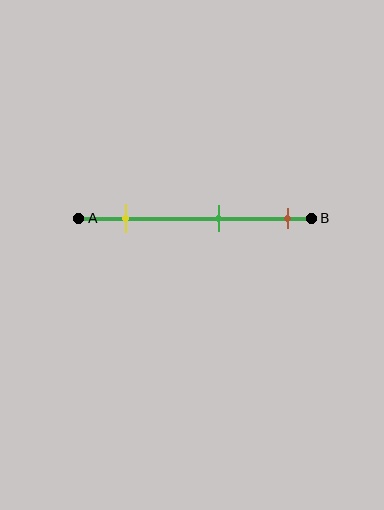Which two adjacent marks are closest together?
The green and brown marks are the closest adjacent pair.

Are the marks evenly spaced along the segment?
Yes, the marks are approximately evenly spaced.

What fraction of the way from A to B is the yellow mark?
The yellow mark is approximately 20% (0.2) of the way from A to B.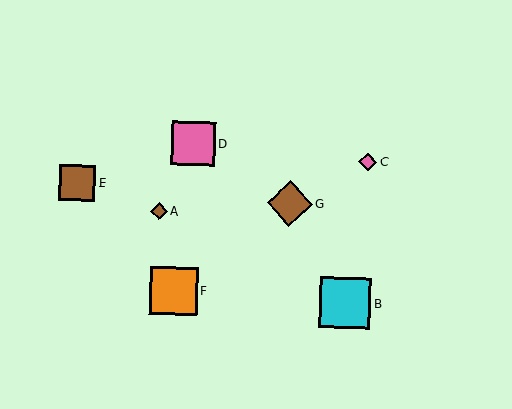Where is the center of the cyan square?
The center of the cyan square is at (345, 303).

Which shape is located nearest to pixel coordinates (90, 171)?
The brown square (labeled E) at (77, 183) is nearest to that location.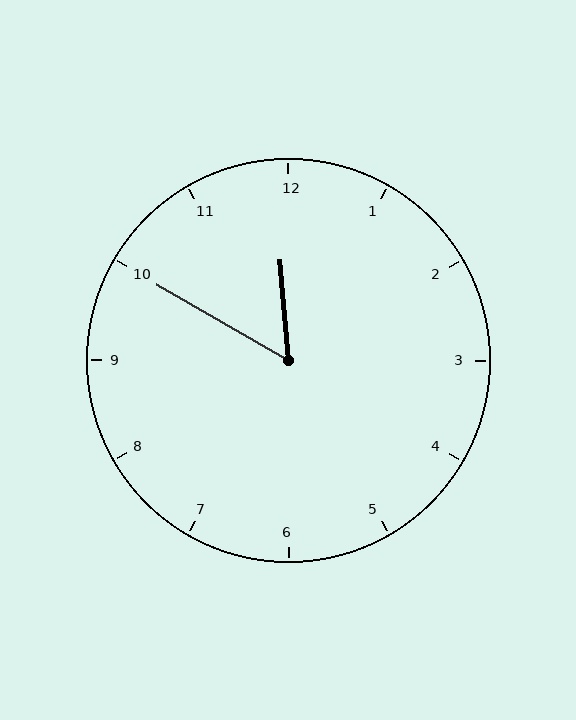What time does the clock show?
11:50.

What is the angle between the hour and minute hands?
Approximately 55 degrees.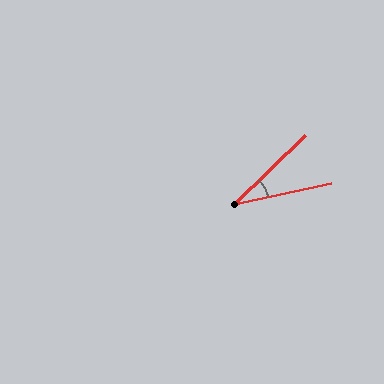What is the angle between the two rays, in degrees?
Approximately 32 degrees.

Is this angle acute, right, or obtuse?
It is acute.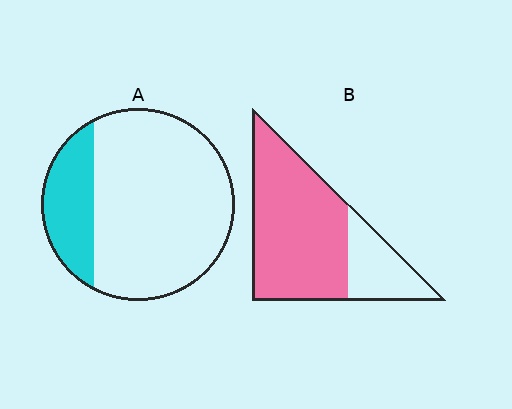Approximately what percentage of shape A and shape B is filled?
A is approximately 20% and B is approximately 75%.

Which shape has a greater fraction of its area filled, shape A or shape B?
Shape B.